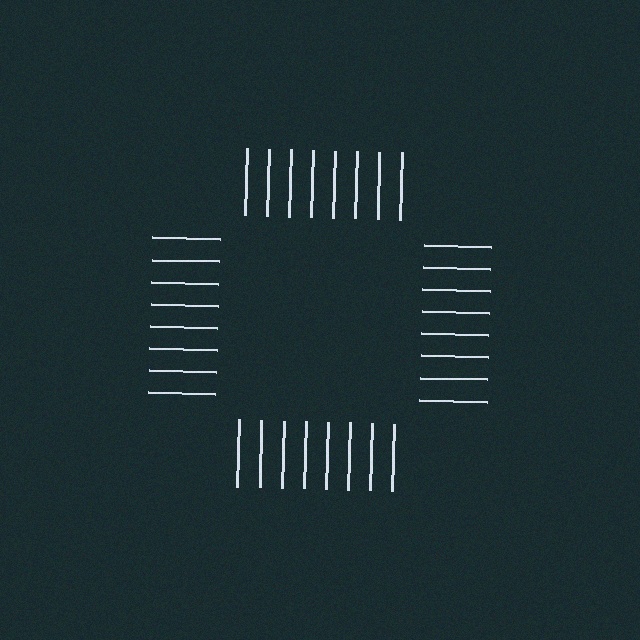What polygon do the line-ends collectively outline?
An illusory square — the line segments terminate on its edges but no continuous stroke is drawn.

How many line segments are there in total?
32 — 8 along each of the 4 edges.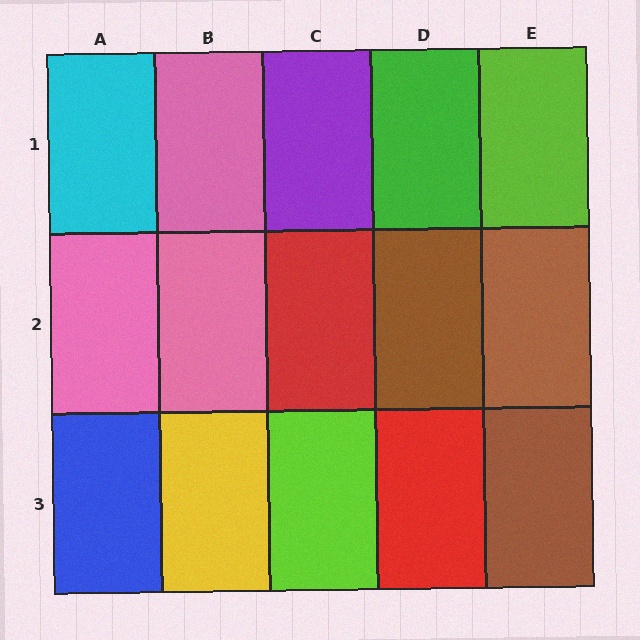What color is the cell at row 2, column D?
Brown.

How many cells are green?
1 cell is green.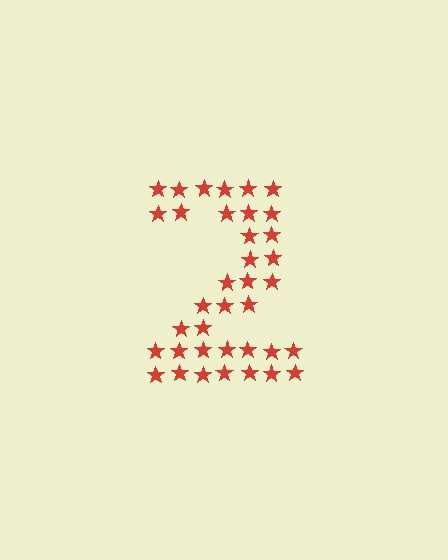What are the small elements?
The small elements are stars.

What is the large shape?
The large shape is the digit 2.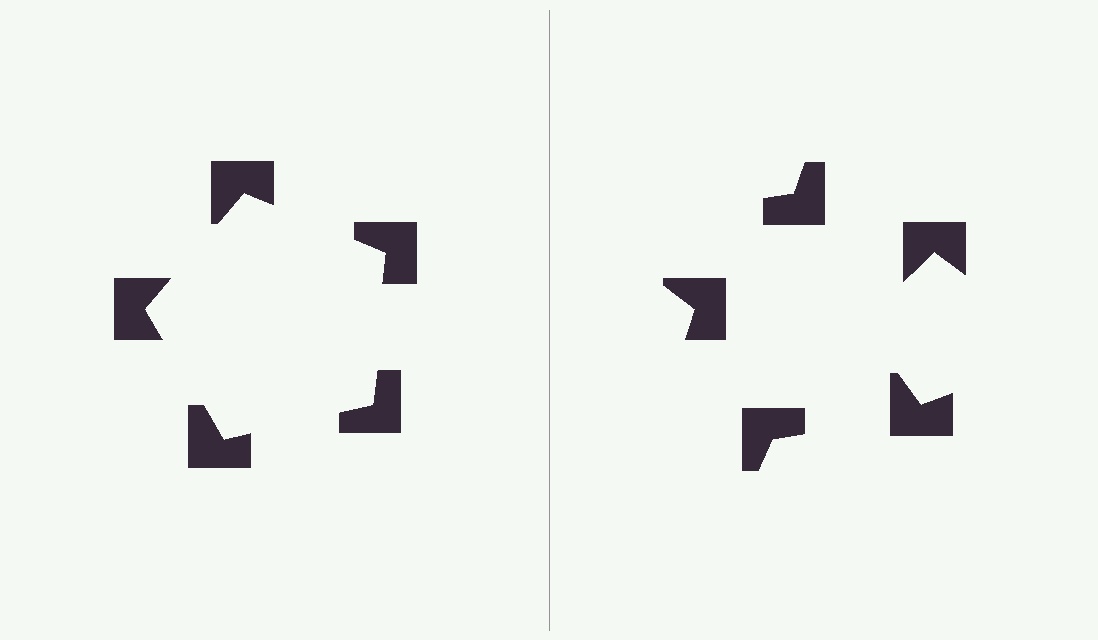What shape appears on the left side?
An illusory pentagon.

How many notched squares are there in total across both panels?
10 — 5 on each side.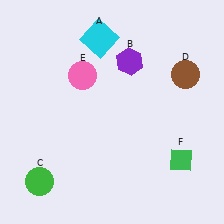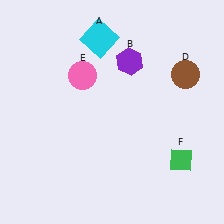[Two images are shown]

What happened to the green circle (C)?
The green circle (C) was removed in Image 2. It was in the bottom-left area of Image 1.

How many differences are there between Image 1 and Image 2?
There is 1 difference between the two images.